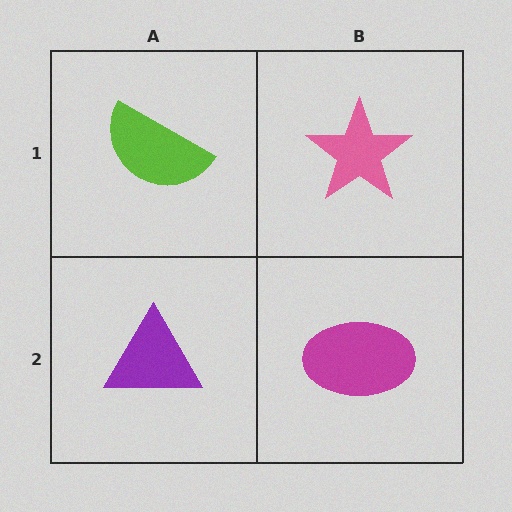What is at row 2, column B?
A magenta ellipse.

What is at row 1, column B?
A pink star.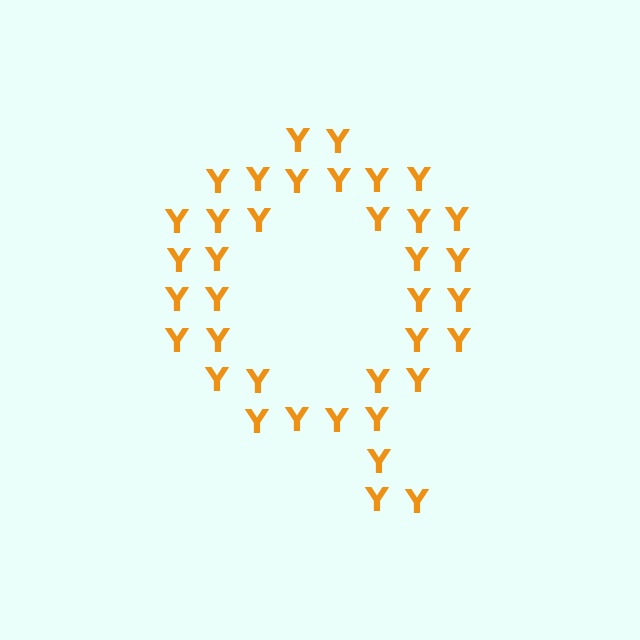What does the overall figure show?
The overall figure shows the letter Q.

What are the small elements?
The small elements are letter Y's.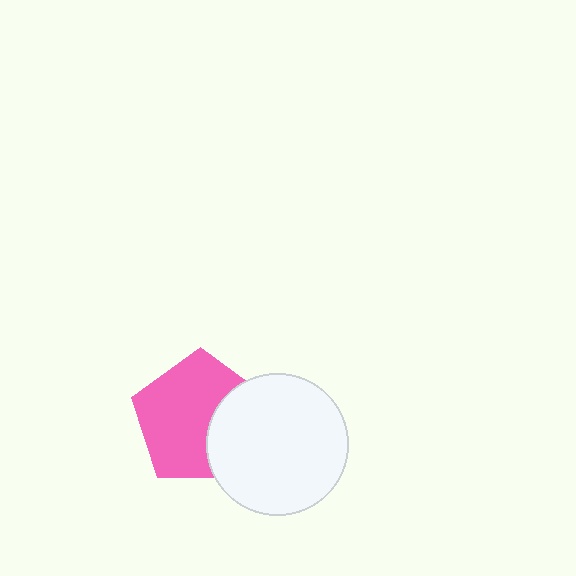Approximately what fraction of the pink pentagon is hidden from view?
Roughly 33% of the pink pentagon is hidden behind the white circle.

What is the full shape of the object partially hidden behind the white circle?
The partially hidden object is a pink pentagon.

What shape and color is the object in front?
The object in front is a white circle.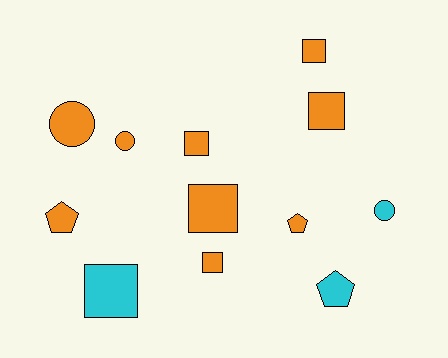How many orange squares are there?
There are 5 orange squares.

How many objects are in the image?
There are 12 objects.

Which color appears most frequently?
Orange, with 9 objects.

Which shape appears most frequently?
Square, with 6 objects.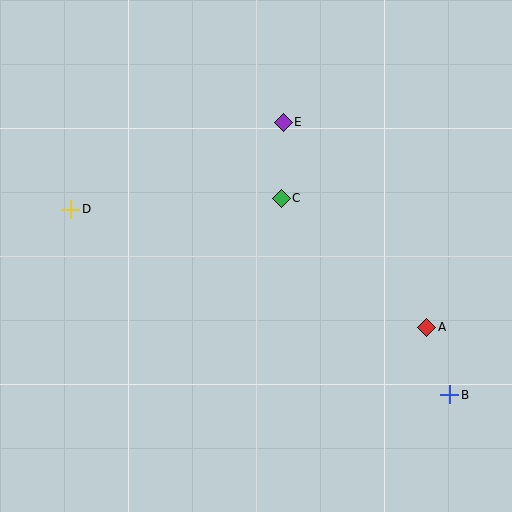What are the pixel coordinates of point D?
Point D is at (71, 209).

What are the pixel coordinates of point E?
Point E is at (283, 122).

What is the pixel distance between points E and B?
The distance between E and B is 320 pixels.